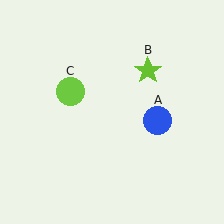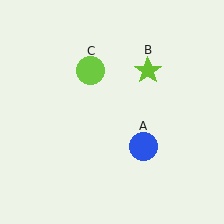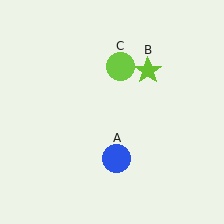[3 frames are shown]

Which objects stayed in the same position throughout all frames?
Lime star (object B) remained stationary.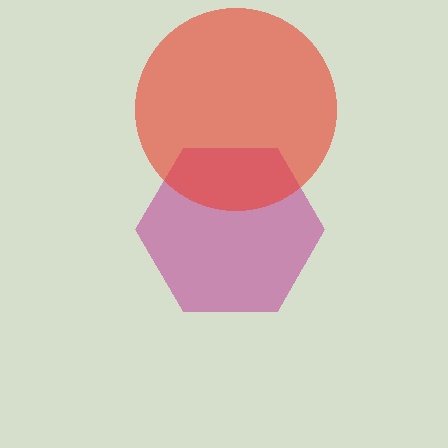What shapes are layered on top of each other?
The layered shapes are: a magenta hexagon, a red circle.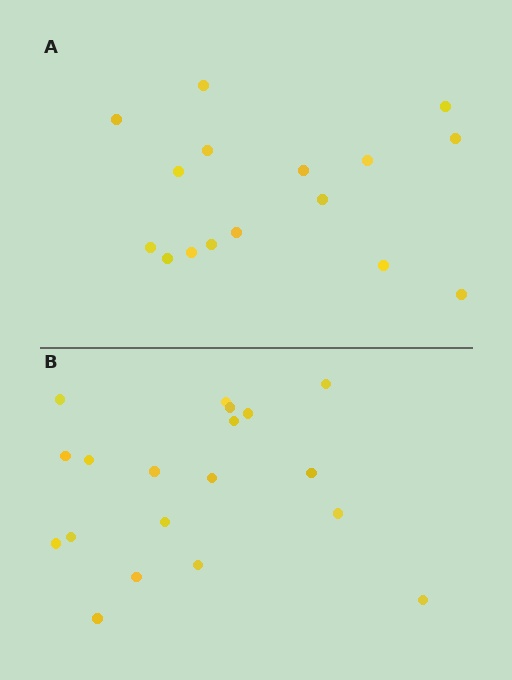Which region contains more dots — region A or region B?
Region B (the bottom region) has more dots.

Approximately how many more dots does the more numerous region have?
Region B has just a few more — roughly 2 or 3 more dots than region A.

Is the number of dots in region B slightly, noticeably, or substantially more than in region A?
Region B has only slightly more — the two regions are fairly close. The ratio is roughly 1.2 to 1.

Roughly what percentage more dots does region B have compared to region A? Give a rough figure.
About 20% more.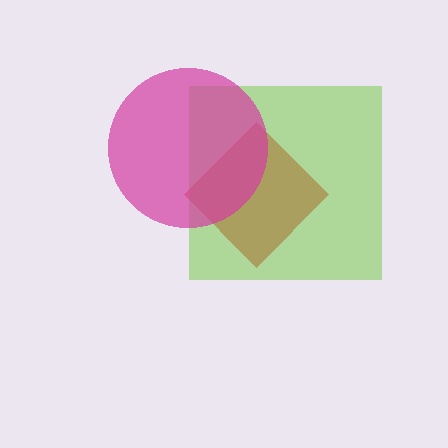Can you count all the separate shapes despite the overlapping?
Yes, there are 3 separate shapes.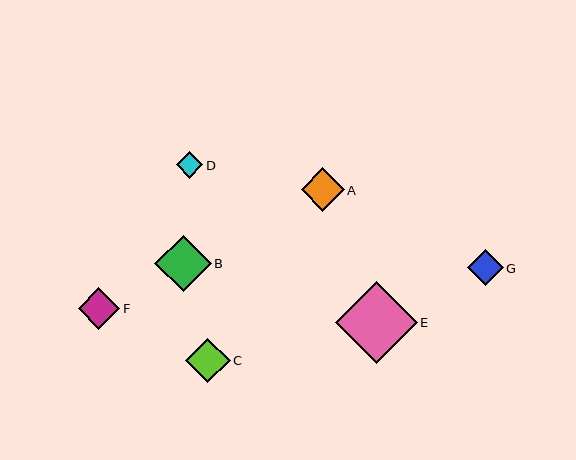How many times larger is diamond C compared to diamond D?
Diamond C is approximately 1.7 times the size of diamond D.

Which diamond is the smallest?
Diamond D is the smallest with a size of approximately 27 pixels.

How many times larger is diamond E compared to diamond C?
Diamond E is approximately 1.8 times the size of diamond C.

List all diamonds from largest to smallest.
From largest to smallest: E, B, C, A, F, G, D.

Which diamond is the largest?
Diamond E is the largest with a size of approximately 81 pixels.